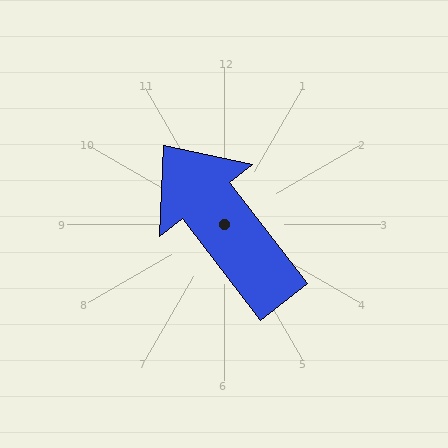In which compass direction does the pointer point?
Northwest.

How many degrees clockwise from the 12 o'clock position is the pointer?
Approximately 322 degrees.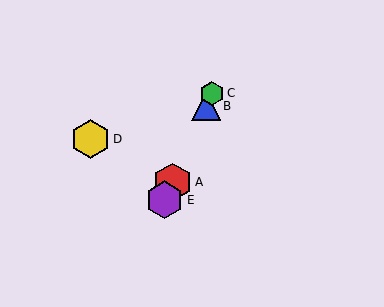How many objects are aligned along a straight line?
4 objects (A, B, C, E) are aligned along a straight line.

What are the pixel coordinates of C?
Object C is at (212, 93).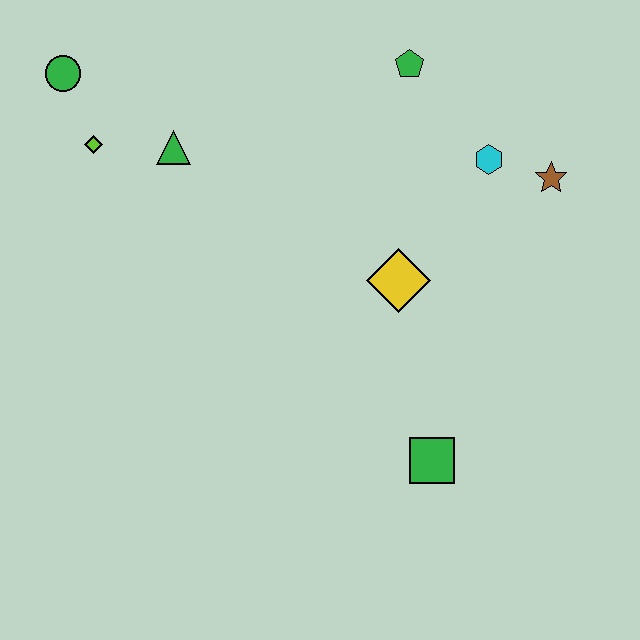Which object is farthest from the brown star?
The green circle is farthest from the brown star.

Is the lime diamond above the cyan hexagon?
Yes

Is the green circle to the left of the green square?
Yes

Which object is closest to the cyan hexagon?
The brown star is closest to the cyan hexagon.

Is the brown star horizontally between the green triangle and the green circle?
No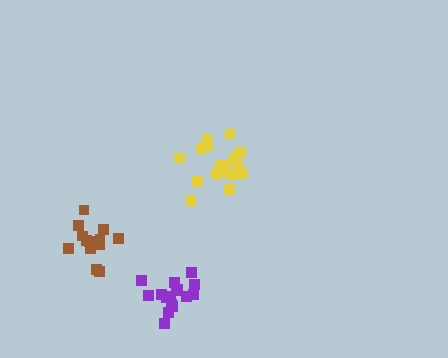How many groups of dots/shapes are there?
There are 3 groups.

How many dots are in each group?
Group 1: 18 dots, Group 2: 16 dots, Group 3: 13 dots (47 total).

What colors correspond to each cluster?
The clusters are colored: yellow, purple, brown.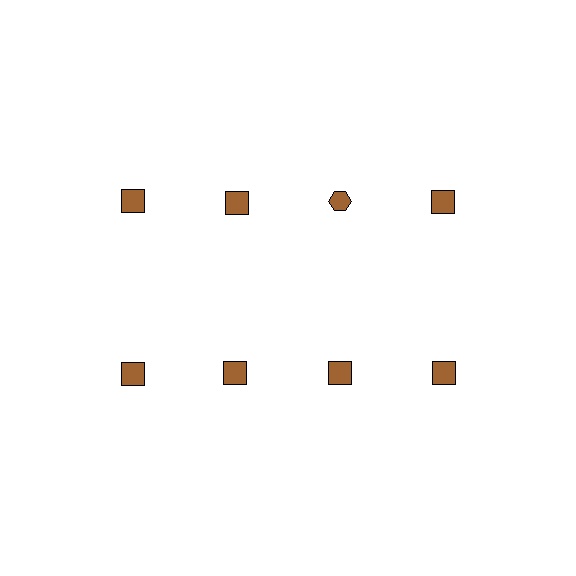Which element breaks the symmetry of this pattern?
The brown hexagon in the top row, center column breaks the symmetry. All other shapes are brown squares.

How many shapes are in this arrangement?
There are 8 shapes arranged in a grid pattern.